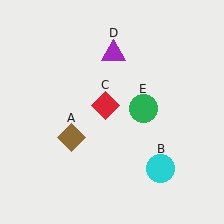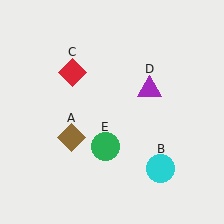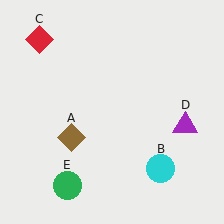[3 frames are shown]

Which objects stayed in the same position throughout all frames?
Brown diamond (object A) and cyan circle (object B) remained stationary.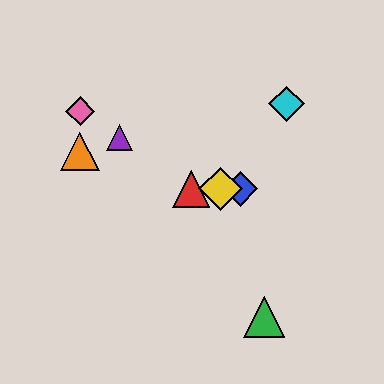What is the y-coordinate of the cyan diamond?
The cyan diamond is at y≈104.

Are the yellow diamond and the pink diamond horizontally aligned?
No, the yellow diamond is at y≈189 and the pink diamond is at y≈111.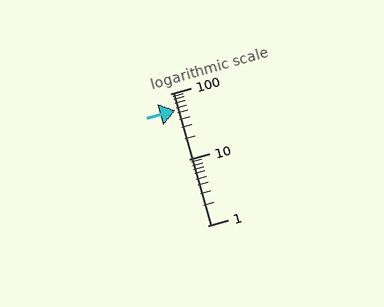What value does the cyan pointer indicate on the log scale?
The pointer indicates approximately 55.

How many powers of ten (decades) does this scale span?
The scale spans 2 decades, from 1 to 100.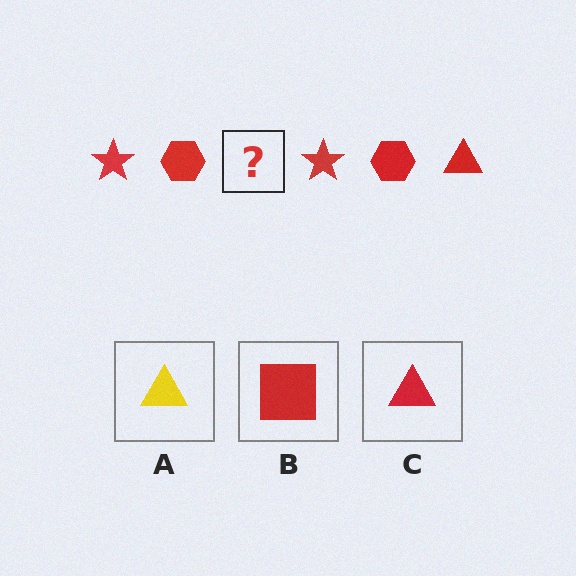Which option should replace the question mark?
Option C.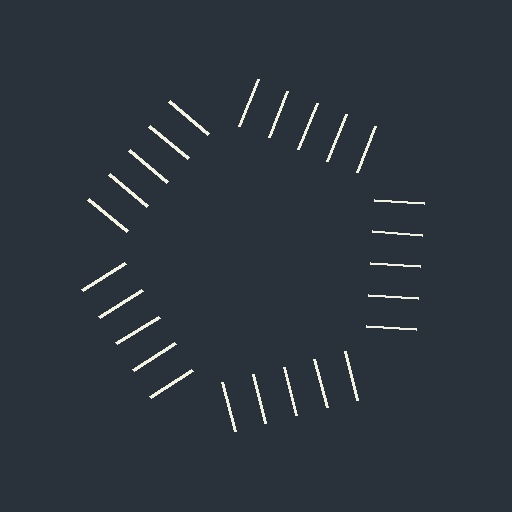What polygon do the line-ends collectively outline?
An illusory pentagon — the line segments terminate on its edges but no continuous stroke is drawn.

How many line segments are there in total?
25 — 5 along each of the 5 edges.